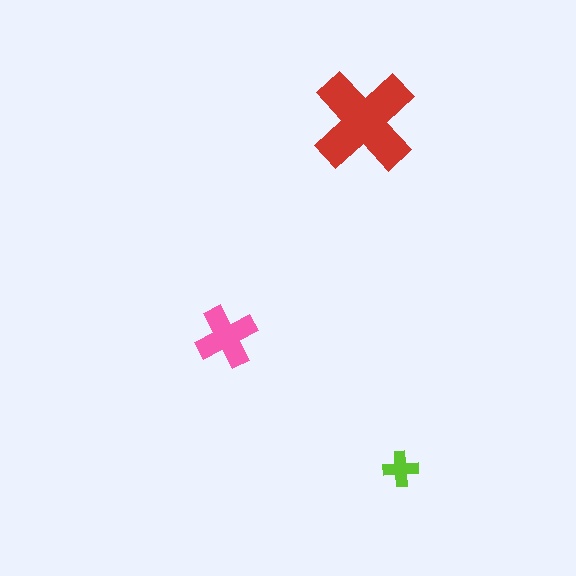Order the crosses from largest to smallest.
the red one, the pink one, the lime one.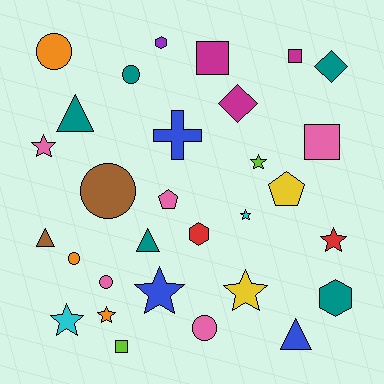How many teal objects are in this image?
There are 5 teal objects.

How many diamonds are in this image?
There are 2 diamonds.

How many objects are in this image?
There are 30 objects.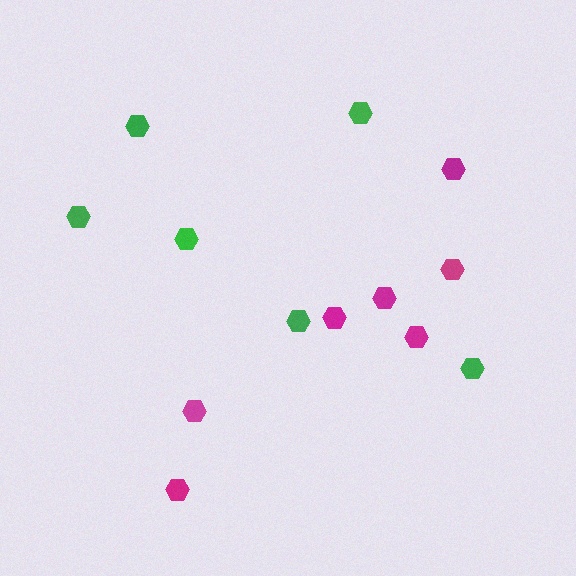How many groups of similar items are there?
There are 2 groups: one group of green hexagons (6) and one group of magenta hexagons (7).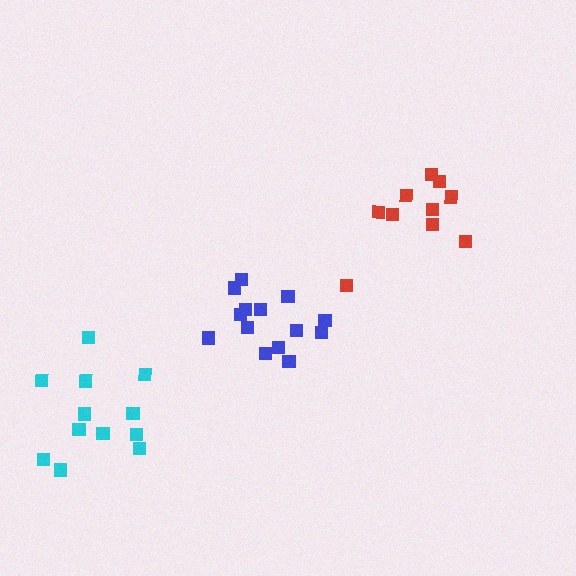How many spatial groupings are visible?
There are 3 spatial groupings.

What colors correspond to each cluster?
The clusters are colored: red, blue, cyan.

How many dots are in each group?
Group 1: 10 dots, Group 2: 14 dots, Group 3: 12 dots (36 total).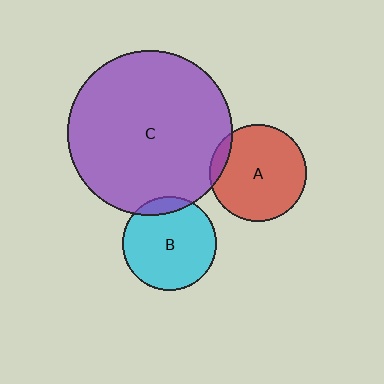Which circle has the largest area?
Circle C (purple).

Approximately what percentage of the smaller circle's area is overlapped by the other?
Approximately 10%.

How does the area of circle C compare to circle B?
Approximately 3.1 times.